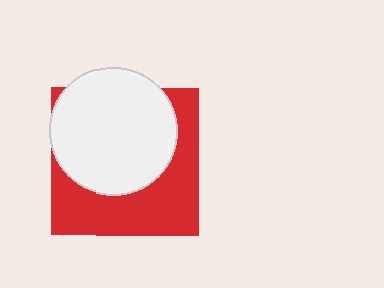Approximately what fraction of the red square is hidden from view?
Roughly 53% of the red square is hidden behind the white circle.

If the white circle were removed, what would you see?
You would see the complete red square.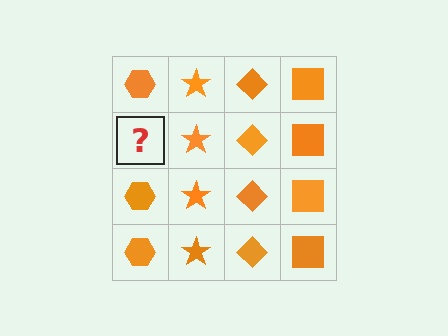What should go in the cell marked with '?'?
The missing cell should contain an orange hexagon.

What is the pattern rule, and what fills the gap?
The rule is that each column has a consistent shape. The gap should be filled with an orange hexagon.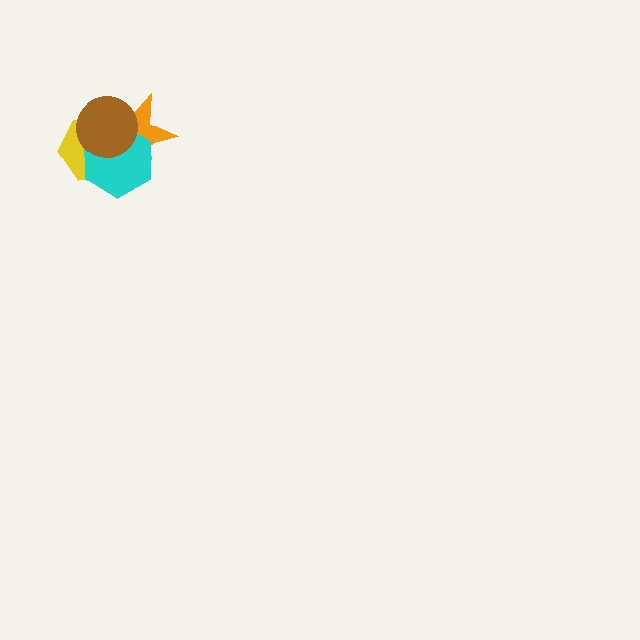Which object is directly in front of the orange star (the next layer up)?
The yellow hexagon is directly in front of the orange star.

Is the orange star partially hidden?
Yes, it is partially covered by another shape.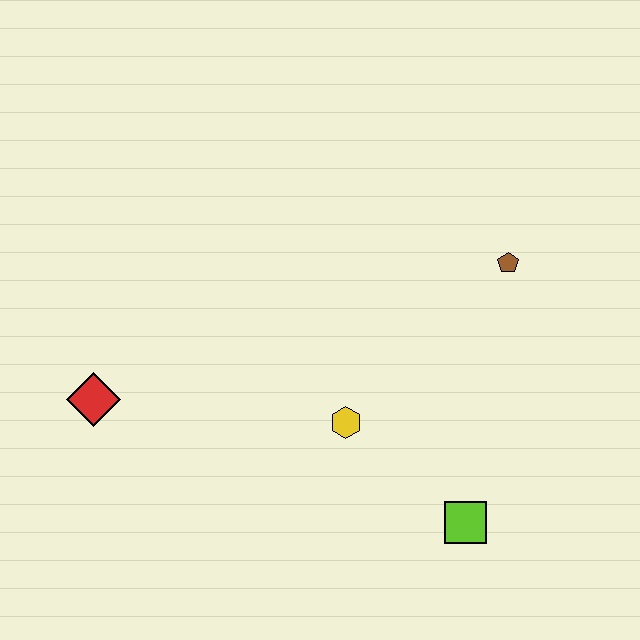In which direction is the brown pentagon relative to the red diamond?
The brown pentagon is to the right of the red diamond.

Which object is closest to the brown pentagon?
The yellow hexagon is closest to the brown pentagon.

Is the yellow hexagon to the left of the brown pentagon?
Yes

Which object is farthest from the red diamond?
The brown pentagon is farthest from the red diamond.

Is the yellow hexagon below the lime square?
No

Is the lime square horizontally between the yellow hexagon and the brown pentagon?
Yes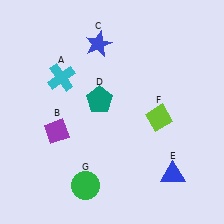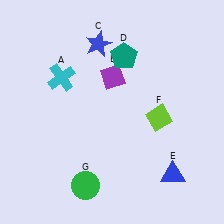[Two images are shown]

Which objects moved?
The objects that moved are: the purple diamond (B), the teal pentagon (D).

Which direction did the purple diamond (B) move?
The purple diamond (B) moved right.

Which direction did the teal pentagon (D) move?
The teal pentagon (D) moved up.